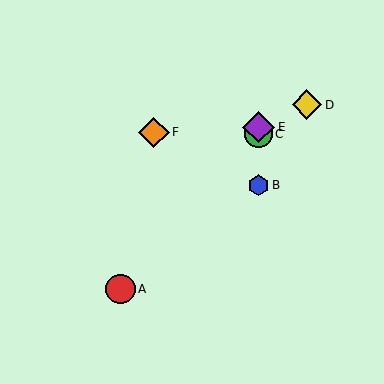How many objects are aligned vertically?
3 objects (B, C, E) are aligned vertically.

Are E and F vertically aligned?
No, E is at x≈259 and F is at x≈154.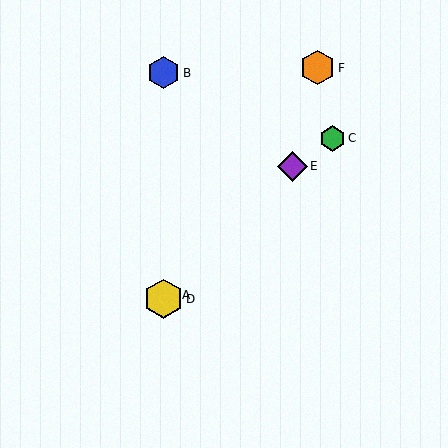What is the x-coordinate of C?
Object C is at x≈333.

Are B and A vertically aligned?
Yes, both are at x≈164.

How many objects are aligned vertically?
3 objects (A, B, D) are aligned vertically.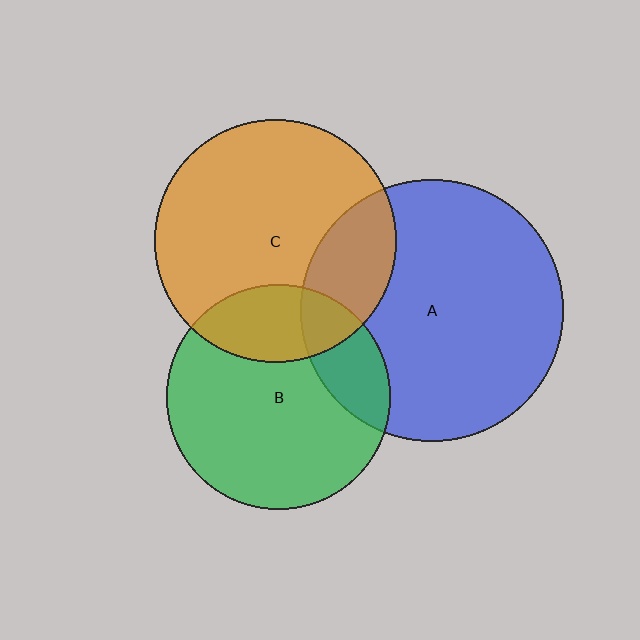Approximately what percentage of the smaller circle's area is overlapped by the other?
Approximately 25%.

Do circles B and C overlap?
Yes.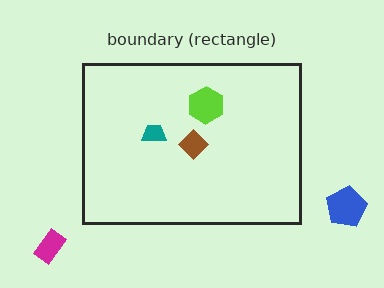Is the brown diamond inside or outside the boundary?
Inside.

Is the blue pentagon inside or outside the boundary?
Outside.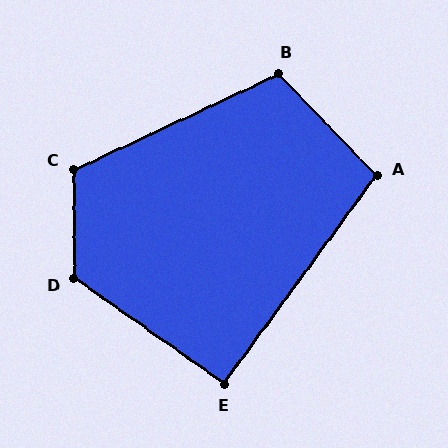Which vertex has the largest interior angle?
D, at approximately 125 degrees.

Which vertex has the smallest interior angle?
E, at approximately 91 degrees.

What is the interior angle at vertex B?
Approximately 109 degrees (obtuse).